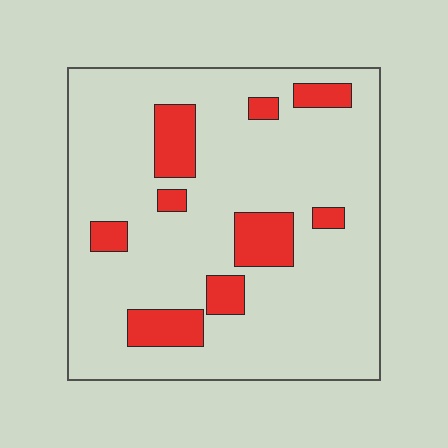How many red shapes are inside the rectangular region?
9.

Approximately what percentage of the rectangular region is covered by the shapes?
Approximately 15%.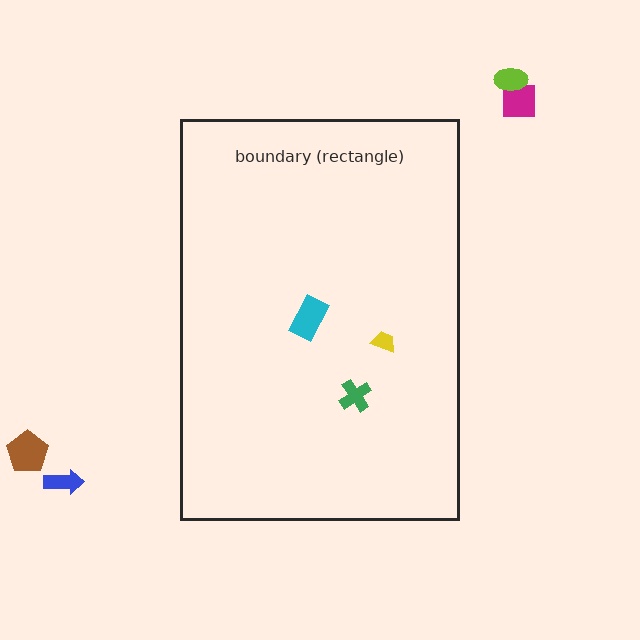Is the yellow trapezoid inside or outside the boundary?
Inside.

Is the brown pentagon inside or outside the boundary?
Outside.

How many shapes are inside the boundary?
3 inside, 4 outside.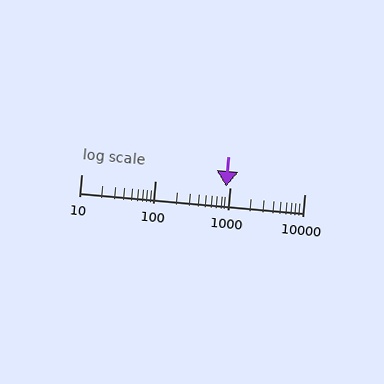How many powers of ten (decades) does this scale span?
The scale spans 3 decades, from 10 to 10000.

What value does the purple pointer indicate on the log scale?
The pointer indicates approximately 880.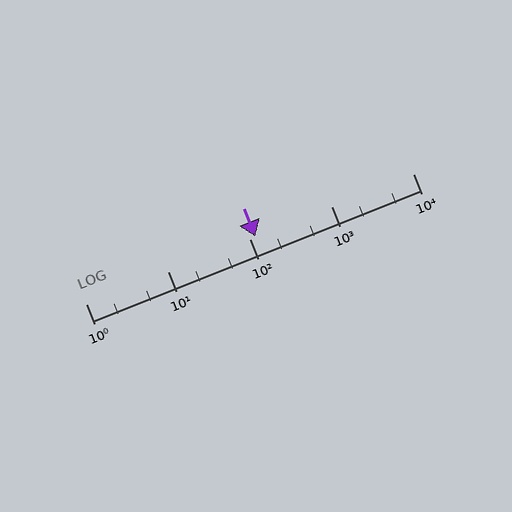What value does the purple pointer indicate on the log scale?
The pointer indicates approximately 120.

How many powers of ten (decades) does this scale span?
The scale spans 4 decades, from 1 to 10000.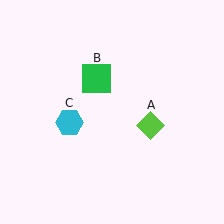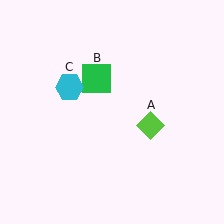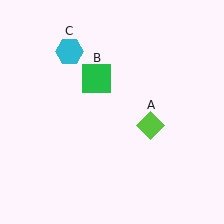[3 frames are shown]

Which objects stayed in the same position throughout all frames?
Lime diamond (object A) and green square (object B) remained stationary.